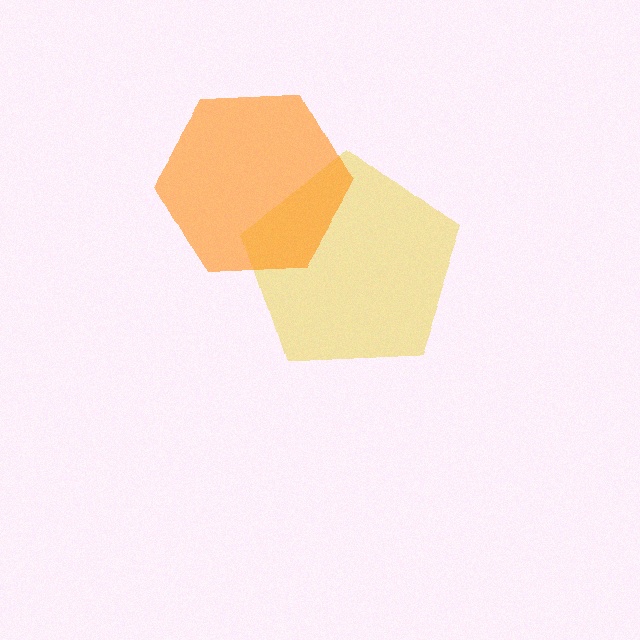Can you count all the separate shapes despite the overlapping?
Yes, there are 2 separate shapes.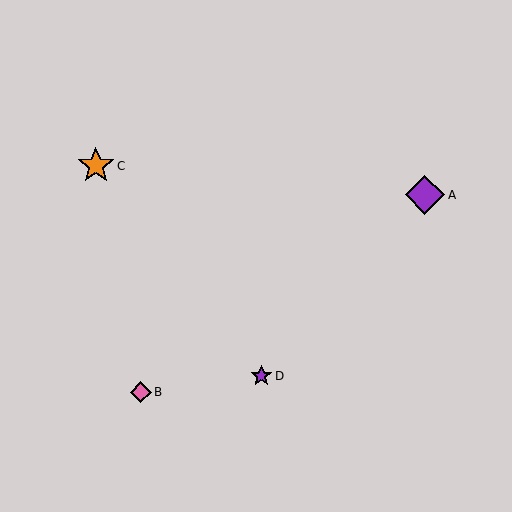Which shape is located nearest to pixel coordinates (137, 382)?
The pink diamond (labeled B) at (141, 392) is nearest to that location.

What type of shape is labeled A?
Shape A is a purple diamond.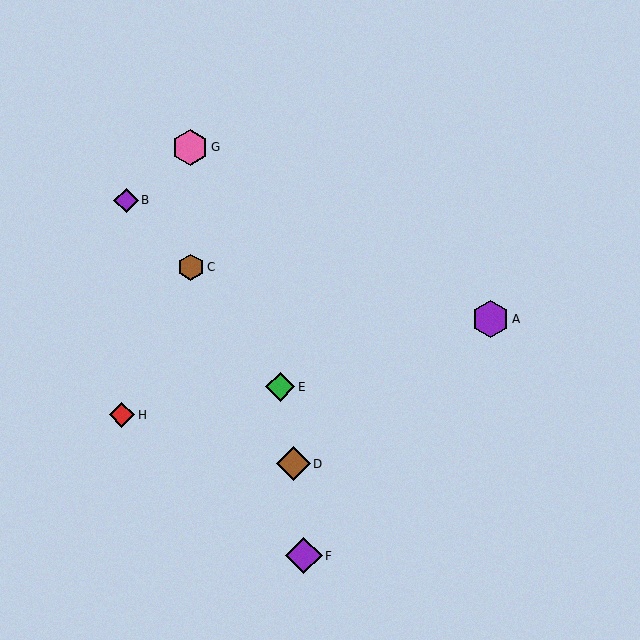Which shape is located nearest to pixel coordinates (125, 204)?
The purple diamond (labeled B) at (126, 200) is nearest to that location.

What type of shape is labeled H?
Shape H is a red diamond.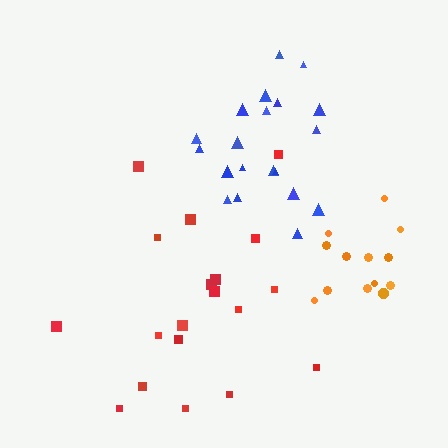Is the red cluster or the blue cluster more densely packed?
Blue.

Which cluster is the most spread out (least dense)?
Red.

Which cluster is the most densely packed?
Orange.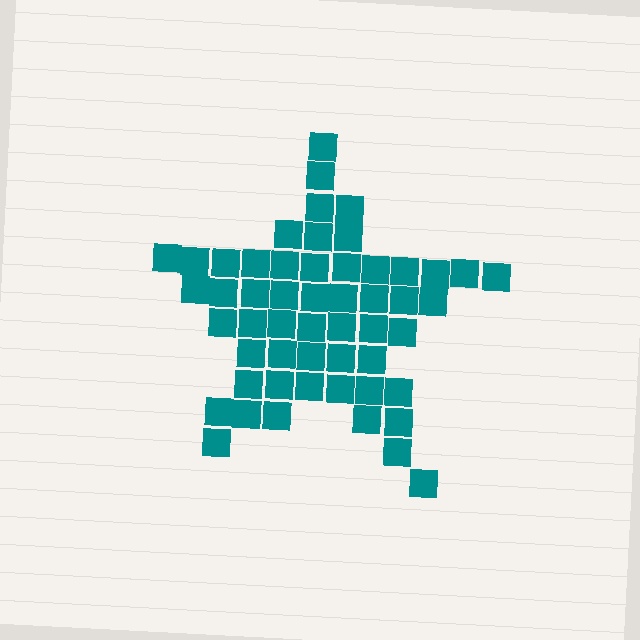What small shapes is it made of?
It is made of small squares.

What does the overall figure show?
The overall figure shows a star.